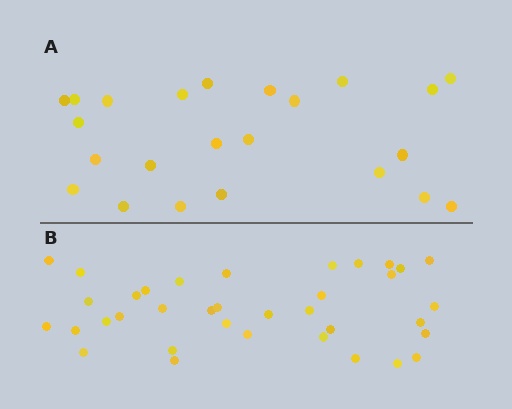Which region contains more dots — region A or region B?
Region B (the bottom region) has more dots.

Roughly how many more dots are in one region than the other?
Region B has approximately 15 more dots than region A.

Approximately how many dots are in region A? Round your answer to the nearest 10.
About 20 dots. (The exact count is 23, which rounds to 20.)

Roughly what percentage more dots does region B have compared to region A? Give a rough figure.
About 55% more.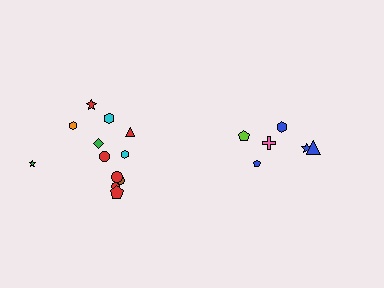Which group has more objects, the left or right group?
The left group.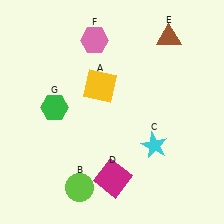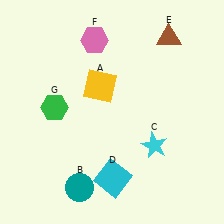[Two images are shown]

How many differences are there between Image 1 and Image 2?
There are 2 differences between the two images.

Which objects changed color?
B changed from lime to teal. D changed from magenta to cyan.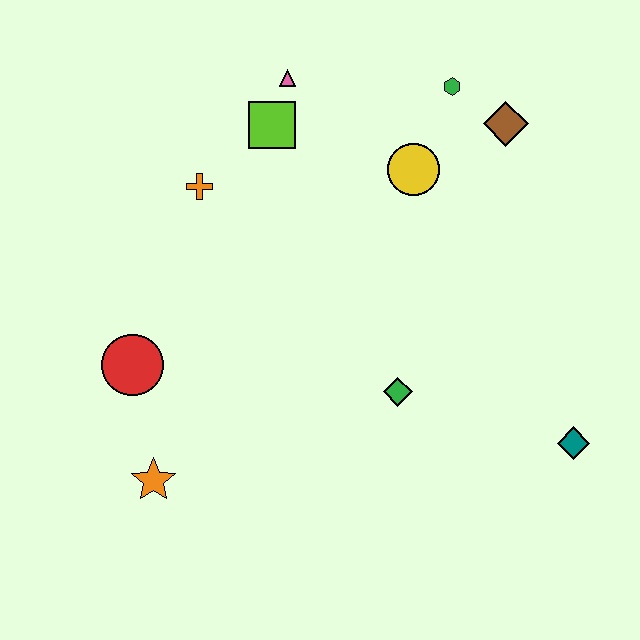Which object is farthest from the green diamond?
The pink triangle is farthest from the green diamond.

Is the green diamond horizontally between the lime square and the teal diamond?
Yes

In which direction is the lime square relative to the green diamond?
The lime square is above the green diamond.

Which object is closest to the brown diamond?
The green hexagon is closest to the brown diamond.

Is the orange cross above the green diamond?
Yes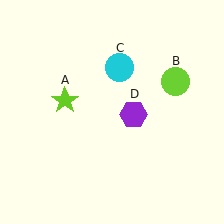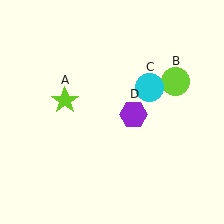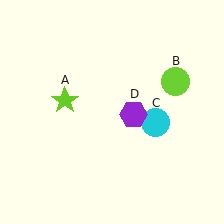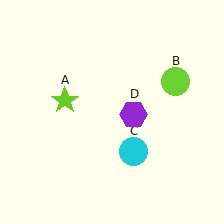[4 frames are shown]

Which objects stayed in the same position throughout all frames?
Lime star (object A) and lime circle (object B) and purple hexagon (object D) remained stationary.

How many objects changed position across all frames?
1 object changed position: cyan circle (object C).